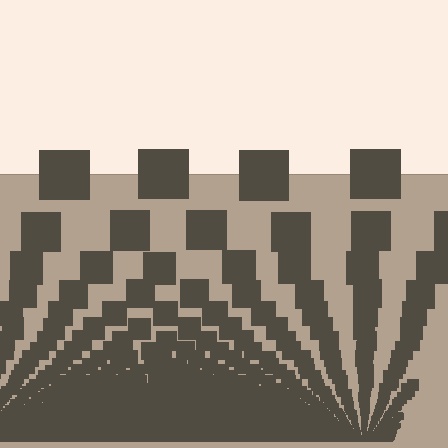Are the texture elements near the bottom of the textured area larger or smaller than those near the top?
Smaller. The gradient is inverted — elements near the bottom are smaller and denser.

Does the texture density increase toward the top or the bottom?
Density increases toward the bottom.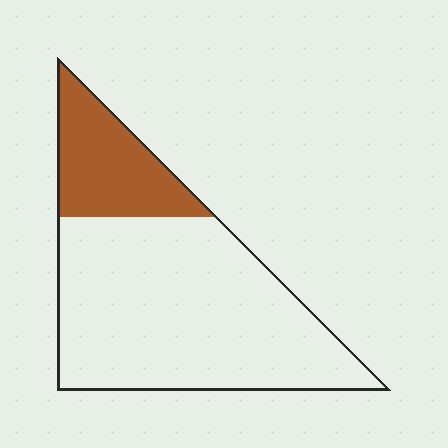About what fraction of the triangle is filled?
About one quarter (1/4).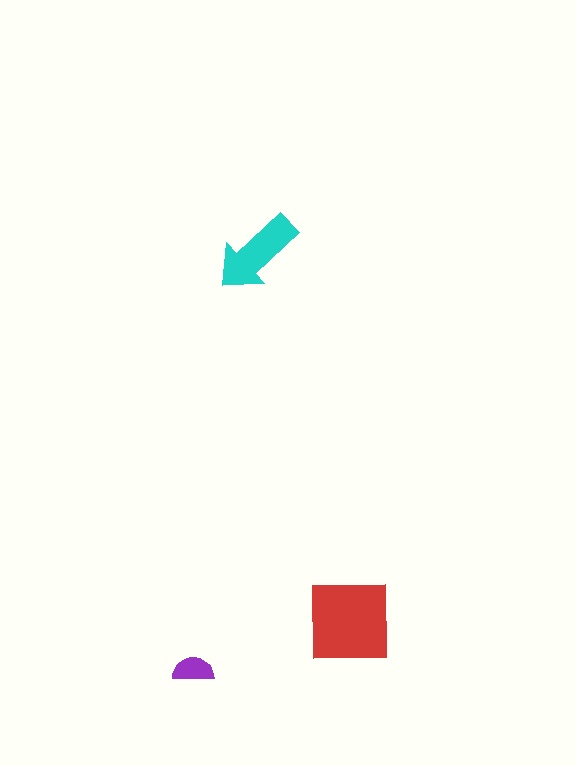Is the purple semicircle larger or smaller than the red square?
Smaller.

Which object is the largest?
The red square.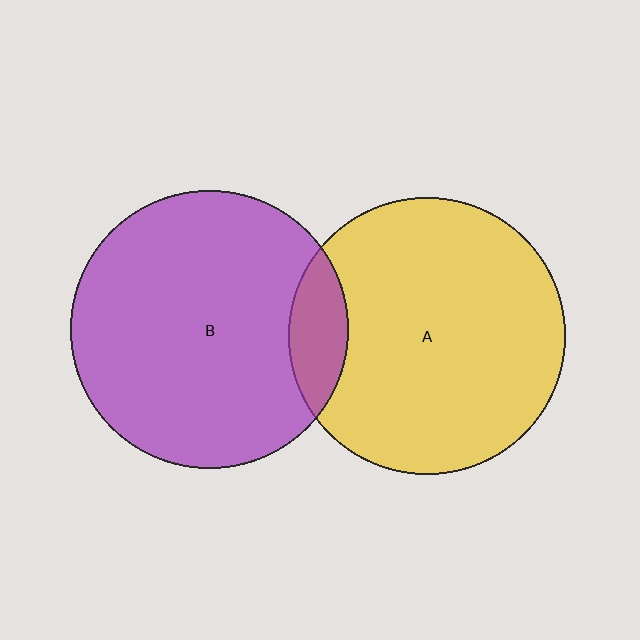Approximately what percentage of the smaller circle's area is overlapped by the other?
Approximately 10%.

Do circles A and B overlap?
Yes.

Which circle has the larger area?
Circle B (purple).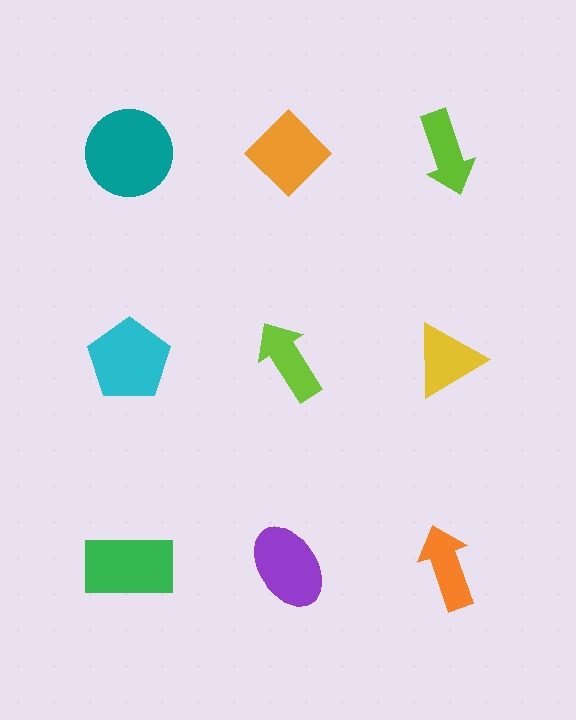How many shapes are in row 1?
3 shapes.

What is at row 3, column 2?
A purple ellipse.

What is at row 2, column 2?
A lime arrow.